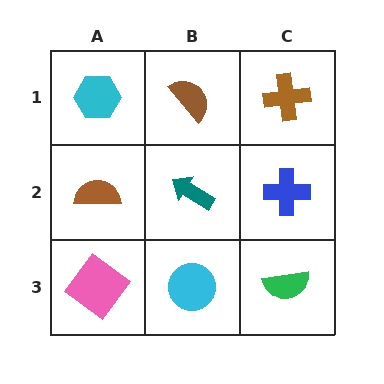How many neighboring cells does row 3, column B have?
3.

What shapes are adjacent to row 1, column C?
A blue cross (row 2, column C), a brown semicircle (row 1, column B).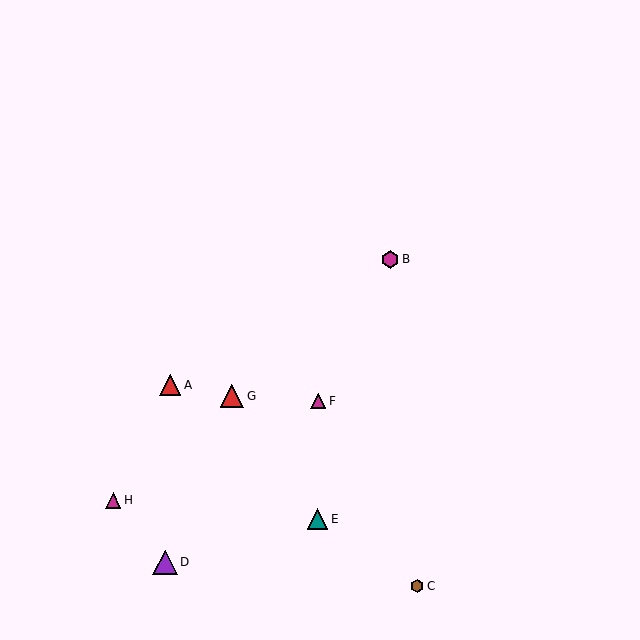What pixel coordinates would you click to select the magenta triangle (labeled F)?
Click at (318, 401) to select the magenta triangle F.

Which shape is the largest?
The purple triangle (labeled D) is the largest.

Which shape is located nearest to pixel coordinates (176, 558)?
The purple triangle (labeled D) at (165, 562) is nearest to that location.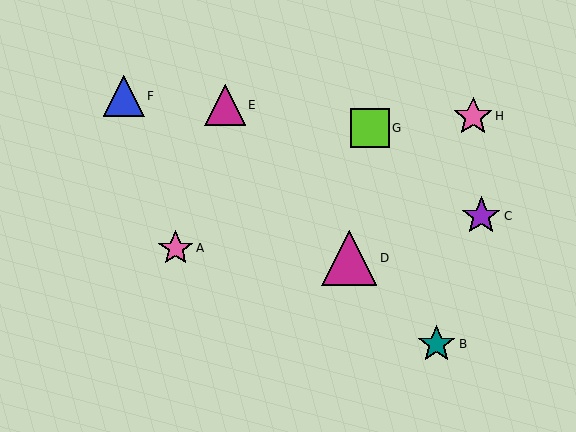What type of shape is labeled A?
Shape A is a pink star.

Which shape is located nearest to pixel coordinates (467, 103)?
The pink star (labeled H) at (473, 116) is nearest to that location.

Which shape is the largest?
The magenta triangle (labeled D) is the largest.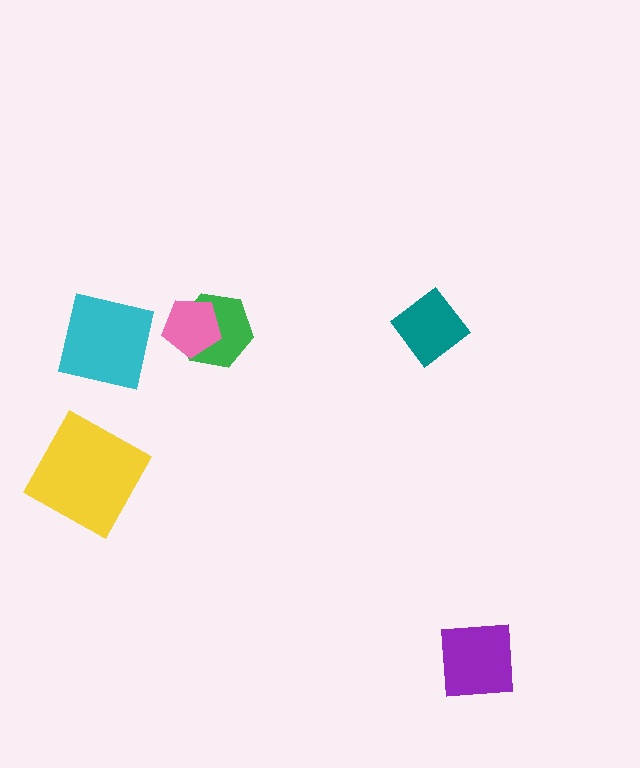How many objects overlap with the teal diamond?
0 objects overlap with the teal diamond.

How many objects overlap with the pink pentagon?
1 object overlaps with the pink pentagon.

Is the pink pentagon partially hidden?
No, no other shape covers it.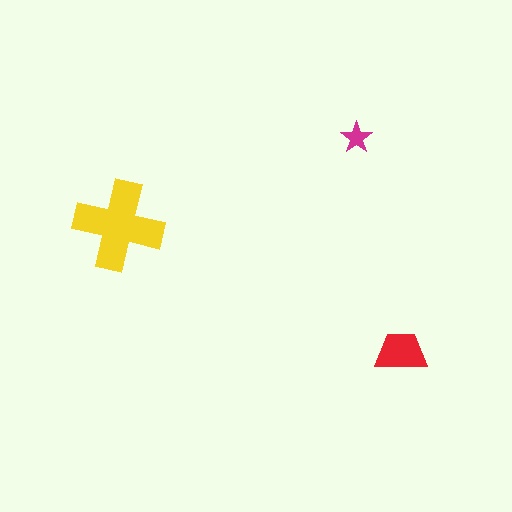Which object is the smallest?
The magenta star.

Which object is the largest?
The yellow cross.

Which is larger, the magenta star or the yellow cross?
The yellow cross.